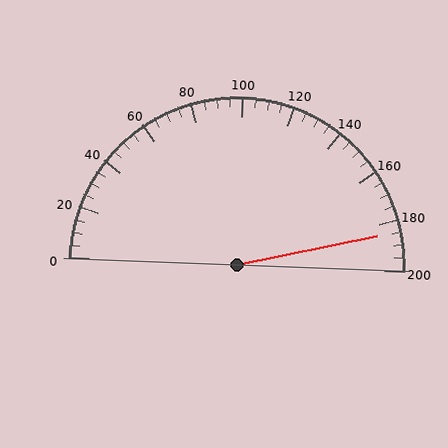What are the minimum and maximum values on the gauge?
The gauge ranges from 0 to 200.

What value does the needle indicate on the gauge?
The needle indicates approximately 185.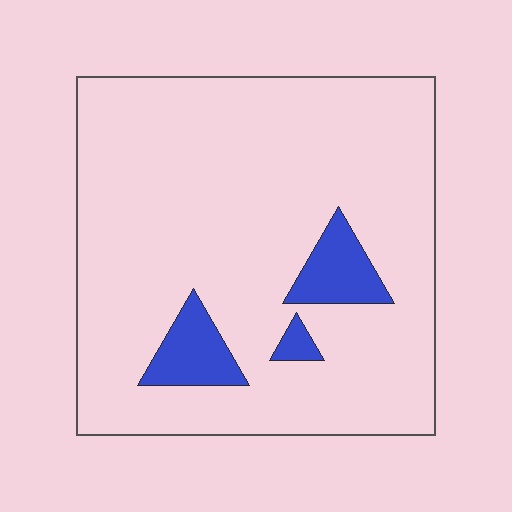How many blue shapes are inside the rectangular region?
3.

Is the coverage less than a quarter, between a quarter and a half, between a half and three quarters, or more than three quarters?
Less than a quarter.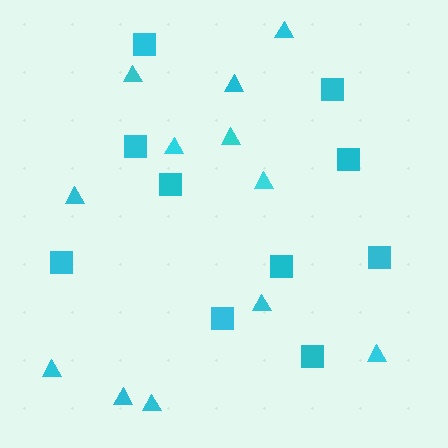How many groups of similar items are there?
There are 2 groups: one group of triangles (12) and one group of squares (10).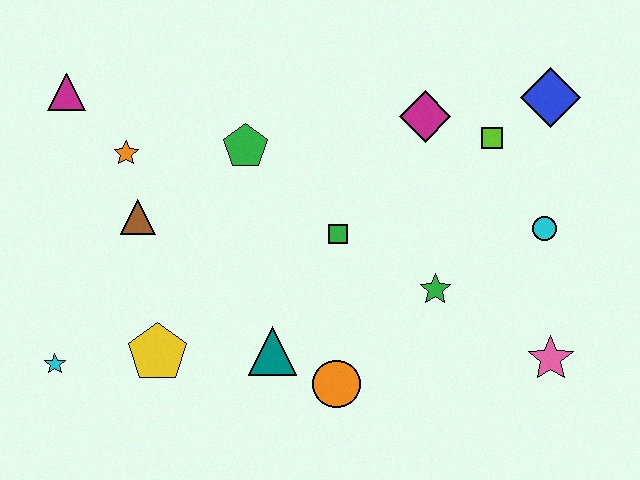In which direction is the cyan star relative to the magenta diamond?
The cyan star is to the left of the magenta diamond.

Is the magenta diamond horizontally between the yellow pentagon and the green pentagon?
No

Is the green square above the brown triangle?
No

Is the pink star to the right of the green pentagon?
Yes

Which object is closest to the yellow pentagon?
The cyan star is closest to the yellow pentagon.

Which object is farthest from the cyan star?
The blue diamond is farthest from the cyan star.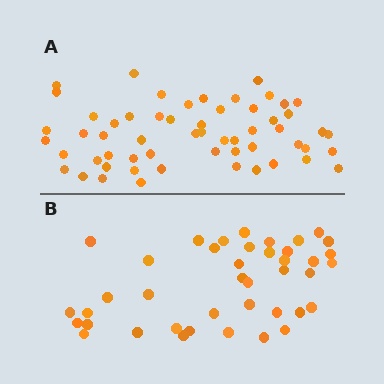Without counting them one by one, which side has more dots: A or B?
Region A (the top region) has more dots.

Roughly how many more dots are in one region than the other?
Region A has approximately 15 more dots than region B.